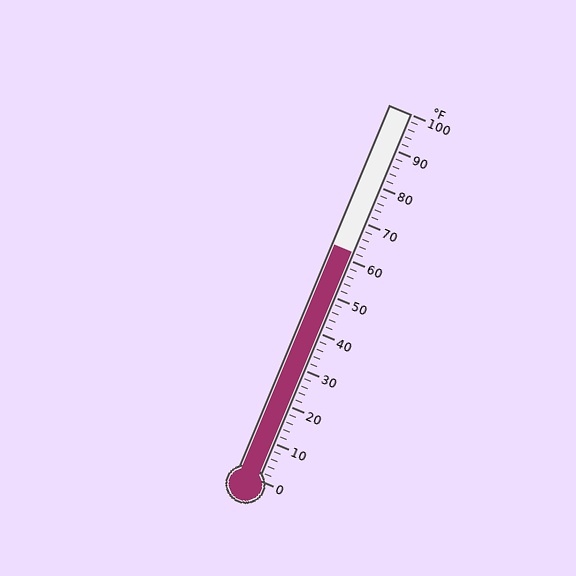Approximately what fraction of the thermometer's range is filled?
The thermometer is filled to approximately 60% of its range.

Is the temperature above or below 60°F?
The temperature is above 60°F.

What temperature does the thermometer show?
The thermometer shows approximately 62°F.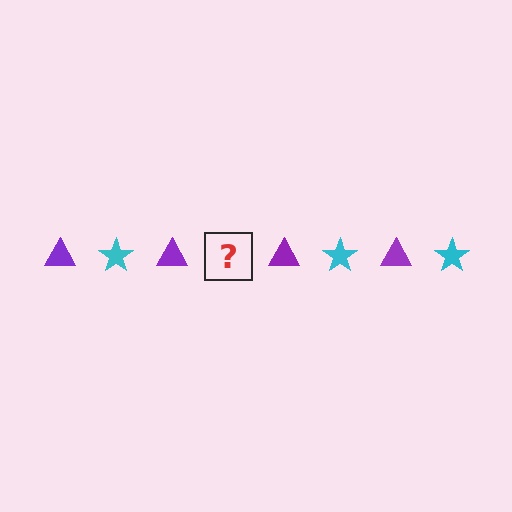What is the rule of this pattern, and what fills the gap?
The rule is that the pattern alternates between purple triangle and cyan star. The gap should be filled with a cyan star.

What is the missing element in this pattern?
The missing element is a cyan star.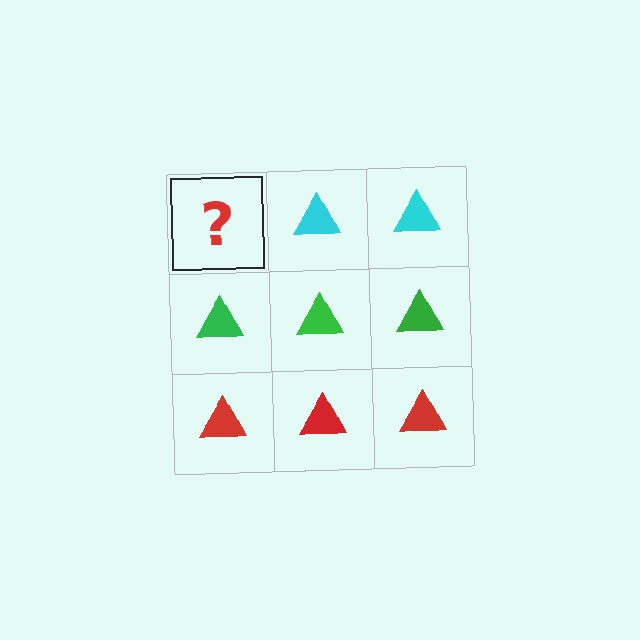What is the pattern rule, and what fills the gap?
The rule is that each row has a consistent color. The gap should be filled with a cyan triangle.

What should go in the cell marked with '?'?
The missing cell should contain a cyan triangle.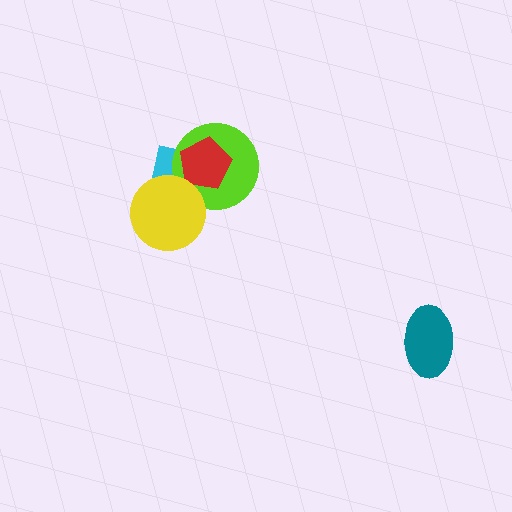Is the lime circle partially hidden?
Yes, it is partially covered by another shape.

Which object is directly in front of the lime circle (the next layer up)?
The red pentagon is directly in front of the lime circle.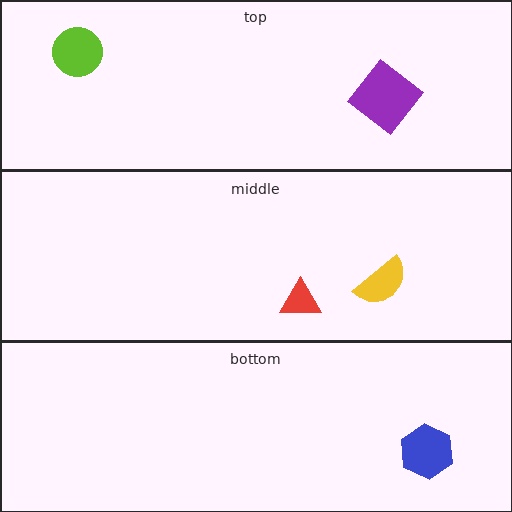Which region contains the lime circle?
The top region.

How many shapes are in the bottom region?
1.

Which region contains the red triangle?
The middle region.